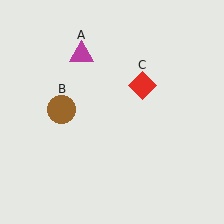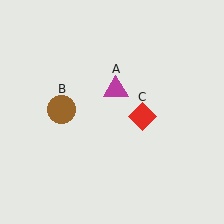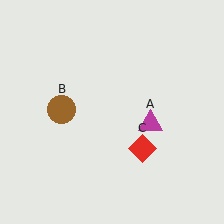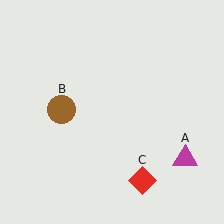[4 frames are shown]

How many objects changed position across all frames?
2 objects changed position: magenta triangle (object A), red diamond (object C).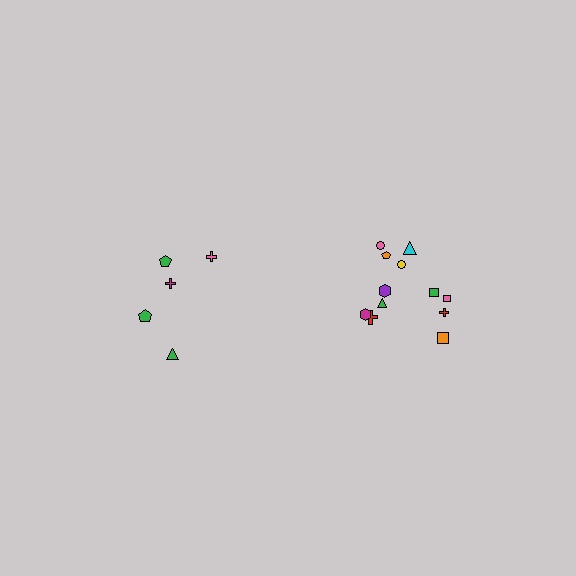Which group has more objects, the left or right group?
The right group.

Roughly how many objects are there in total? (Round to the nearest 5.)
Roughly 15 objects in total.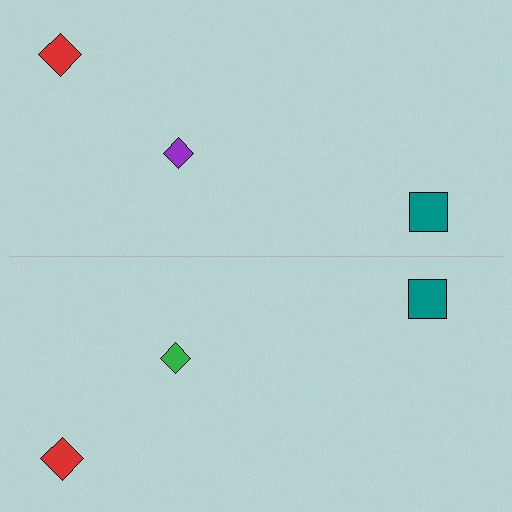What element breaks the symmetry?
The green diamond on the bottom side breaks the symmetry — its mirror counterpart is purple.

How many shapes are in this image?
There are 6 shapes in this image.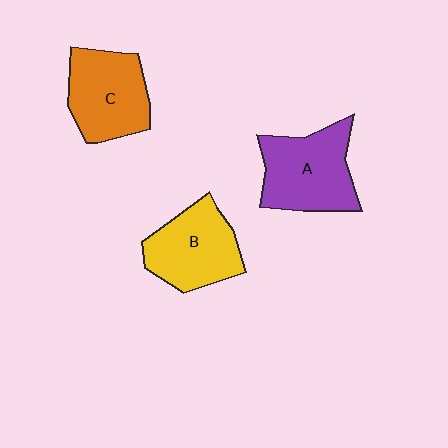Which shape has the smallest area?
Shape B (yellow).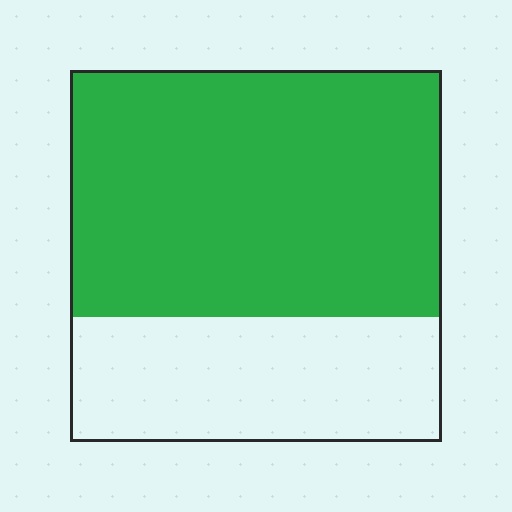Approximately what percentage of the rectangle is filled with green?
Approximately 65%.